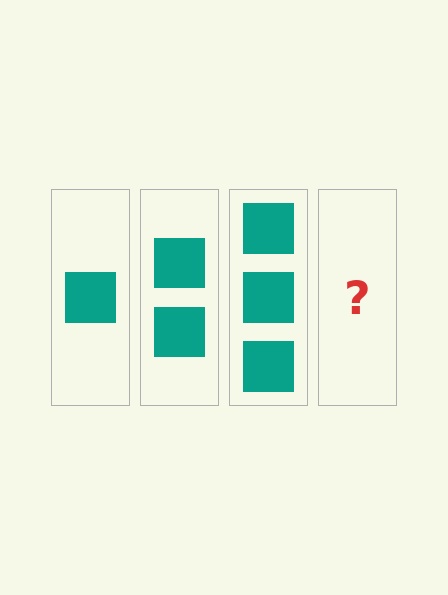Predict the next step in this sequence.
The next step is 4 squares.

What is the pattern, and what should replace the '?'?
The pattern is that each step adds one more square. The '?' should be 4 squares.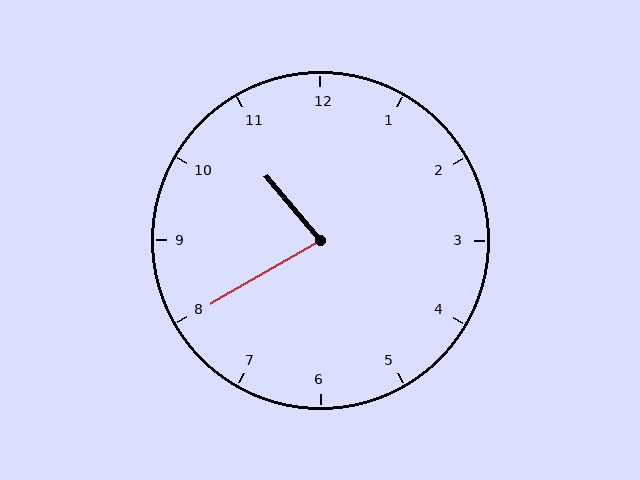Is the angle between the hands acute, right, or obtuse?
It is acute.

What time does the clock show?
10:40.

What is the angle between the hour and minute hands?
Approximately 80 degrees.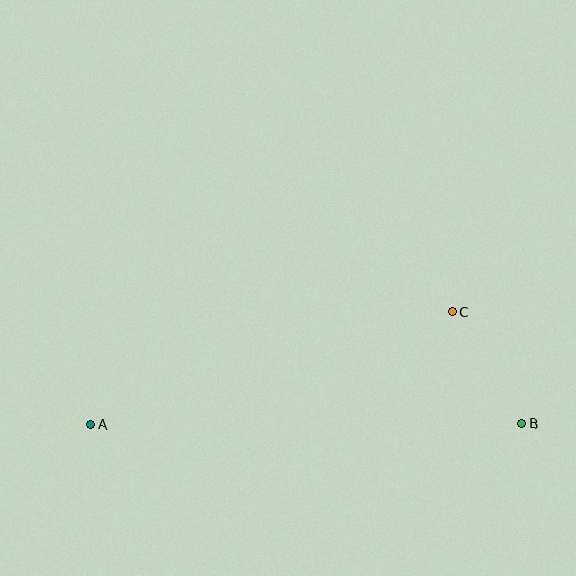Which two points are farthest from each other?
Points A and B are farthest from each other.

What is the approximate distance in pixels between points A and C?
The distance between A and C is approximately 379 pixels.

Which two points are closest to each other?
Points B and C are closest to each other.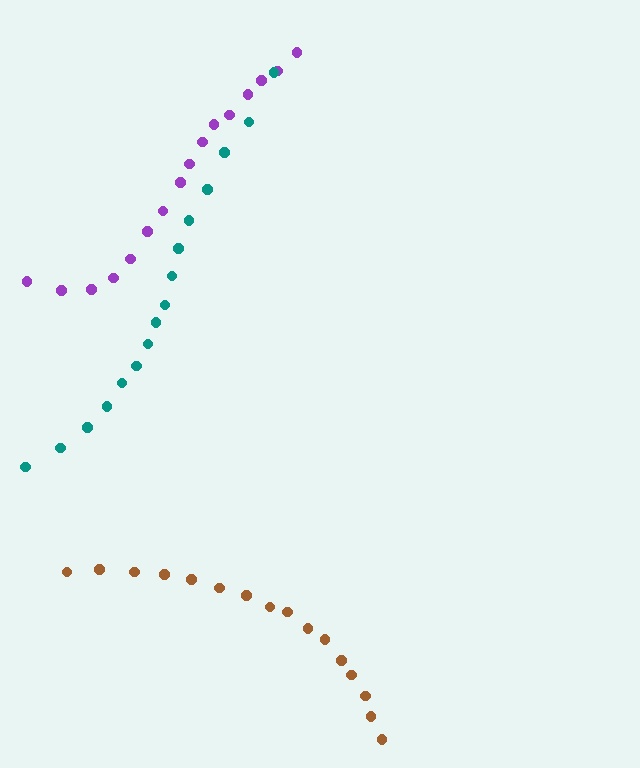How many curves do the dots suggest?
There are 3 distinct paths.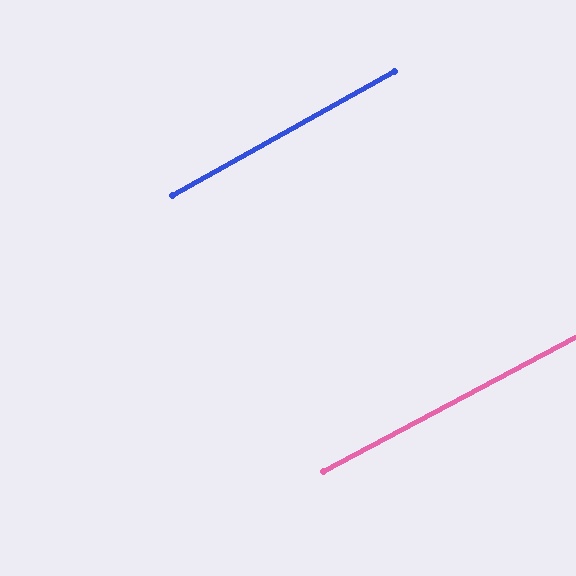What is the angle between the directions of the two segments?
Approximately 1 degree.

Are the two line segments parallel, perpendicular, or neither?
Parallel — their directions differ by only 1.1°.